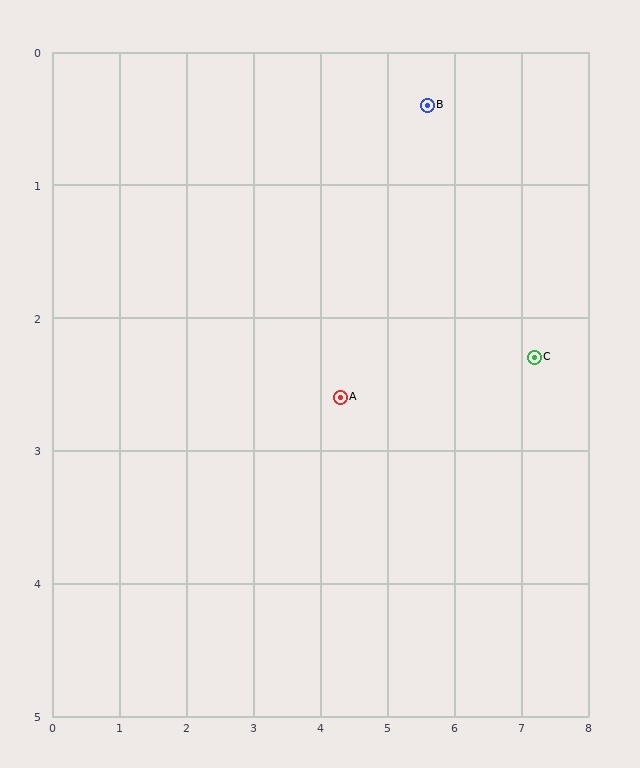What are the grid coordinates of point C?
Point C is at approximately (7.2, 2.3).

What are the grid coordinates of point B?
Point B is at approximately (5.6, 0.4).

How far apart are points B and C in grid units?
Points B and C are about 2.5 grid units apart.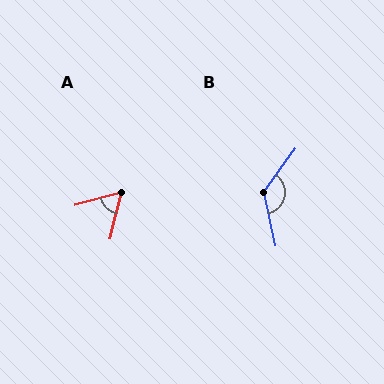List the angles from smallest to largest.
A (61°), B (131°).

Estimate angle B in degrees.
Approximately 131 degrees.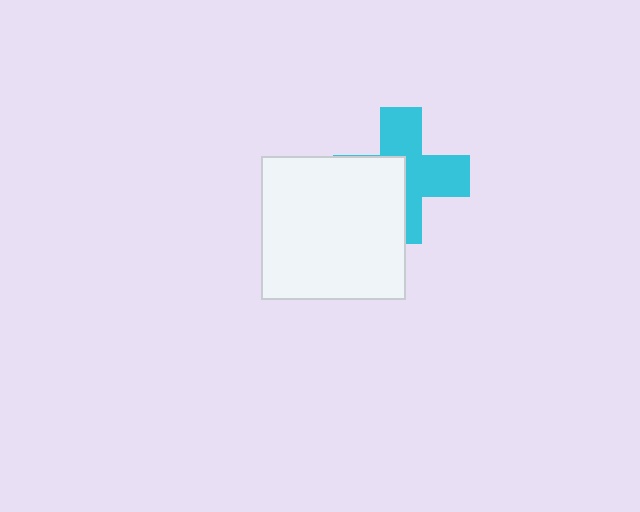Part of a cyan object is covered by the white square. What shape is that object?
It is a cross.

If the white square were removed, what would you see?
You would see the complete cyan cross.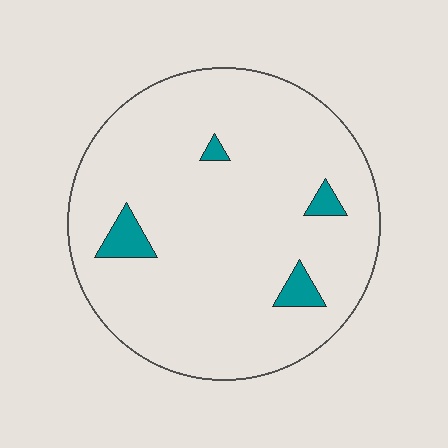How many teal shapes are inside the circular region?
4.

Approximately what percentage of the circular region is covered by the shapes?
Approximately 5%.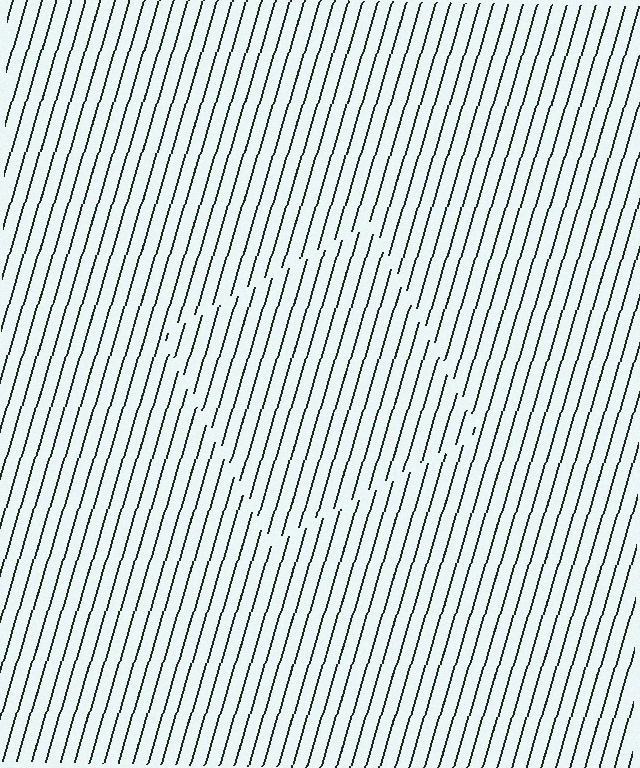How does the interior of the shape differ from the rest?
The interior of the shape contains the same grating, shifted by half a period — the contour is defined by the phase discontinuity where line-ends from the inner and outer gratings abut.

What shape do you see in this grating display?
An illusory square. The interior of the shape contains the same grating, shifted by half a period — the contour is defined by the phase discontinuity where line-ends from the inner and outer gratings abut.